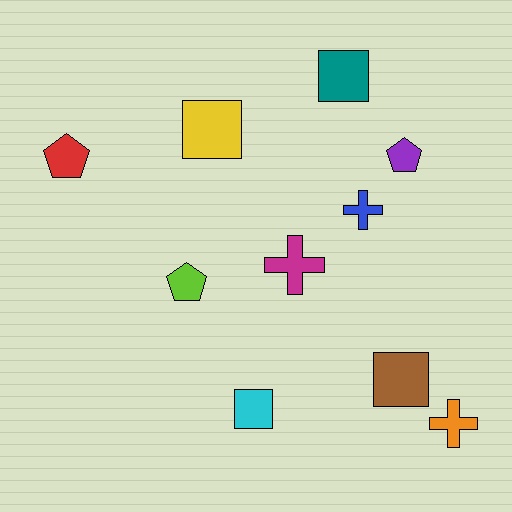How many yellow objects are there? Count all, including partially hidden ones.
There is 1 yellow object.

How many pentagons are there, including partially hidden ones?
There are 3 pentagons.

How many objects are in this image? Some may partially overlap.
There are 10 objects.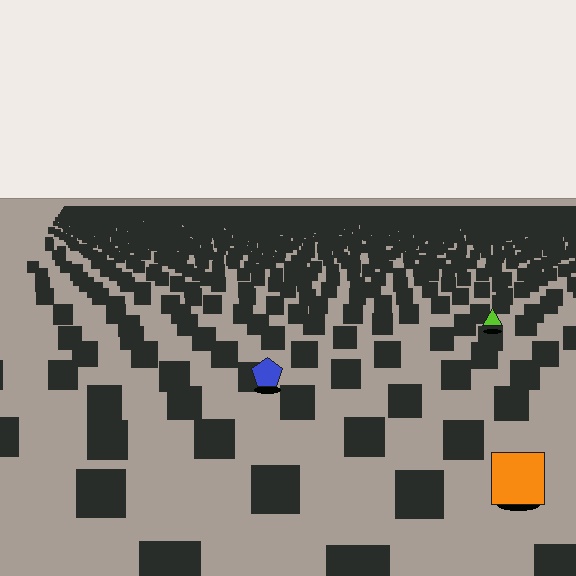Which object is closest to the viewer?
The orange square is closest. The texture marks near it are larger and more spread out.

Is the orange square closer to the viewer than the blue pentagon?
Yes. The orange square is closer — you can tell from the texture gradient: the ground texture is coarser near it.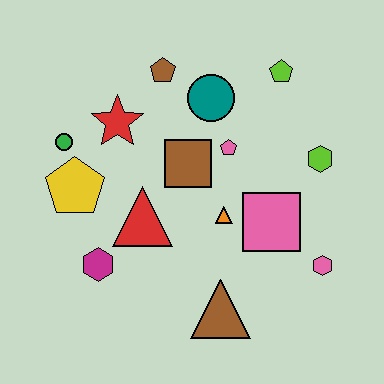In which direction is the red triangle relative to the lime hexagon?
The red triangle is to the left of the lime hexagon.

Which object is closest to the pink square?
The orange triangle is closest to the pink square.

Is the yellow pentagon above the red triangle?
Yes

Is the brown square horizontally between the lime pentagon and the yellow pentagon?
Yes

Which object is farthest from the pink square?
The green circle is farthest from the pink square.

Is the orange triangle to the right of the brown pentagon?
Yes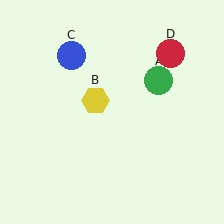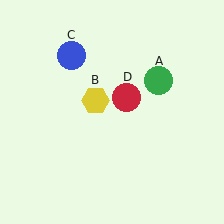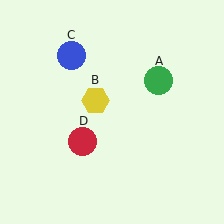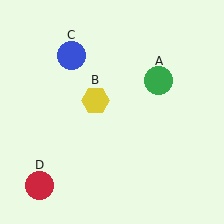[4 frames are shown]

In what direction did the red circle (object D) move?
The red circle (object D) moved down and to the left.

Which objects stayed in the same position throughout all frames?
Green circle (object A) and yellow hexagon (object B) and blue circle (object C) remained stationary.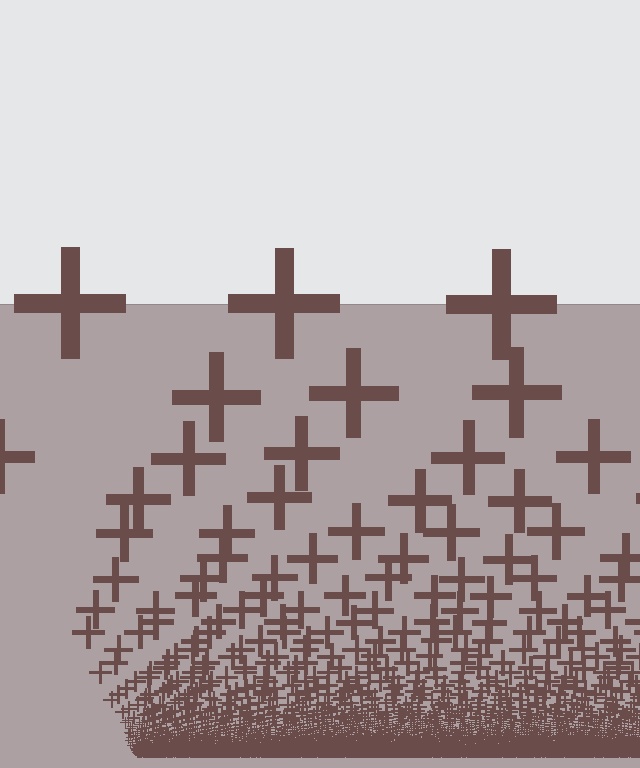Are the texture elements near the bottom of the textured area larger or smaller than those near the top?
Smaller. The gradient is inverted — elements near the bottom are smaller and denser.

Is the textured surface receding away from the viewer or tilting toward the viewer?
The surface appears to tilt toward the viewer. Texture elements get larger and sparser toward the top.